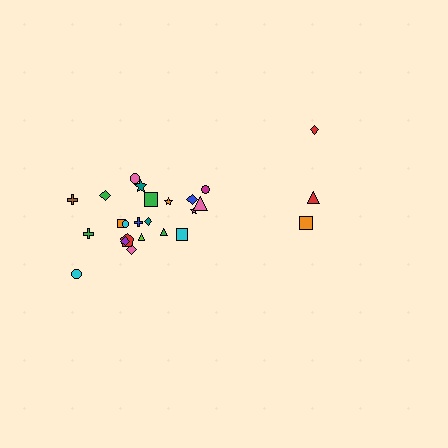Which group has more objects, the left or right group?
The left group.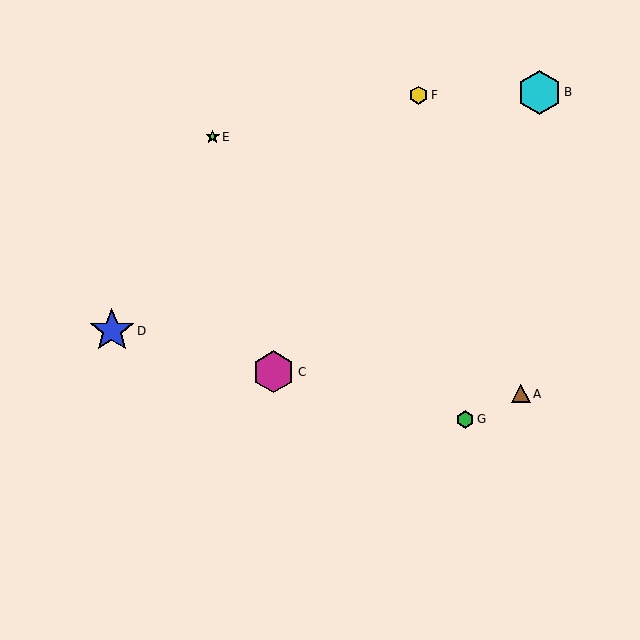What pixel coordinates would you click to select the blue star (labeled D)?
Click at (112, 331) to select the blue star D.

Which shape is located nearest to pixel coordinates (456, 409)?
The green hexagon (labeled G) at (465, 419) is nearest to that location.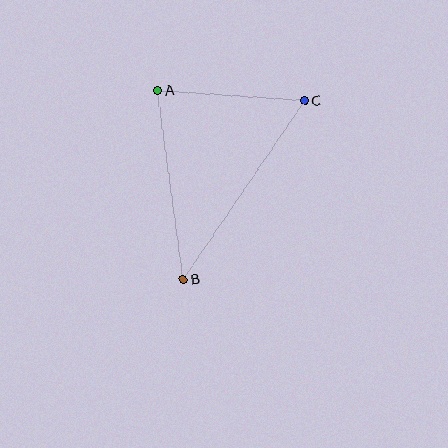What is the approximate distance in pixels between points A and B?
The distance between A and B is approximately 190 pixels.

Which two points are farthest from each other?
Points B and C are farthest from each other.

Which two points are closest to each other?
Points A and C are closest to each other.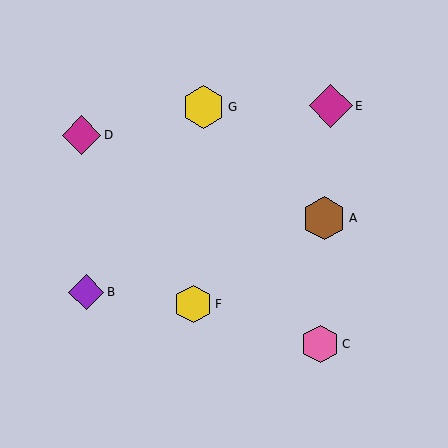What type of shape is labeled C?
Shape C is a pink hexagon.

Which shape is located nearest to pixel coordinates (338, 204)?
The brown hexagon (labeled A) at (324, 218) is nearest to that location.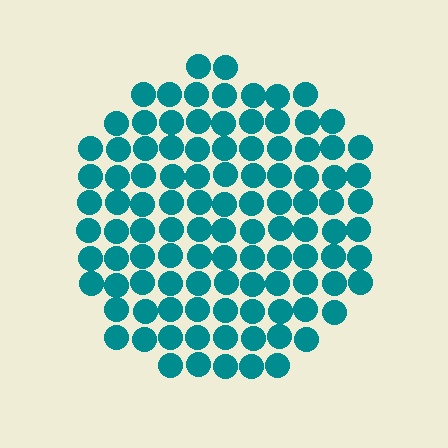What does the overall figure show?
The overall figure shows a circle.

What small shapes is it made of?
It is made of small circles.